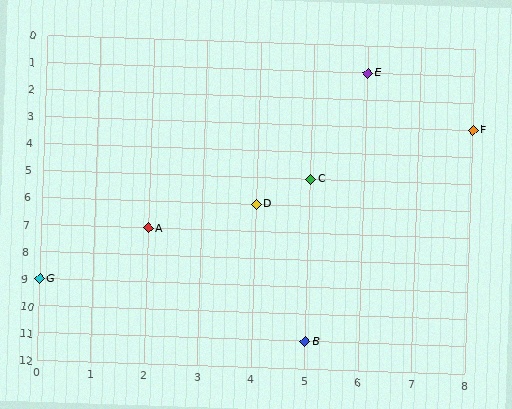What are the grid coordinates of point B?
Point B is at grid coordinates (5, 11).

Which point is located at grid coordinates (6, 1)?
Point E is at (6, 1).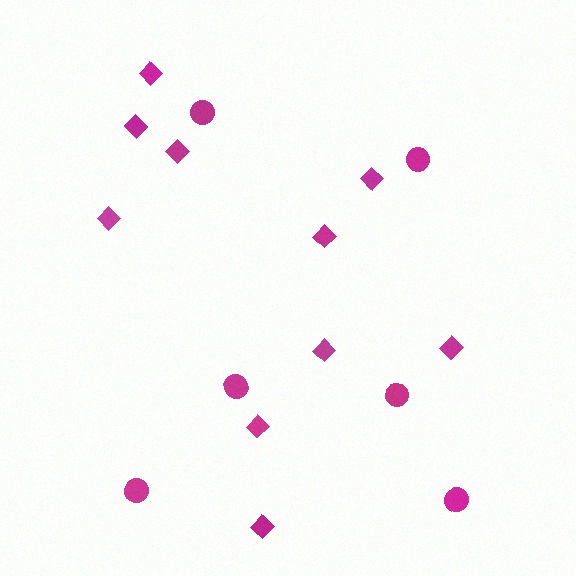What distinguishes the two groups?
There are 2 groups: one group of circles (6) and one group of diamonds (10).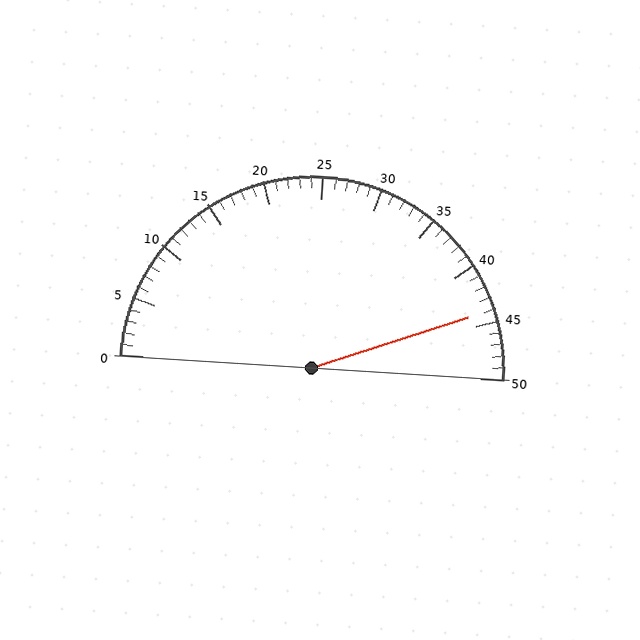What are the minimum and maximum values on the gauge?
The gauge ranges from 0 to 50.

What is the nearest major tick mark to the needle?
The nearest major tick mark is 45.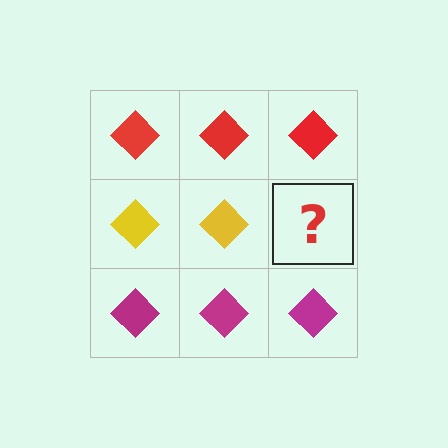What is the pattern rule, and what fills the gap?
The rule is that each row has a consistent color. The gap should be filled with a yellow diamond.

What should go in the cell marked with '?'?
The missing cell should contain a yellow diamond.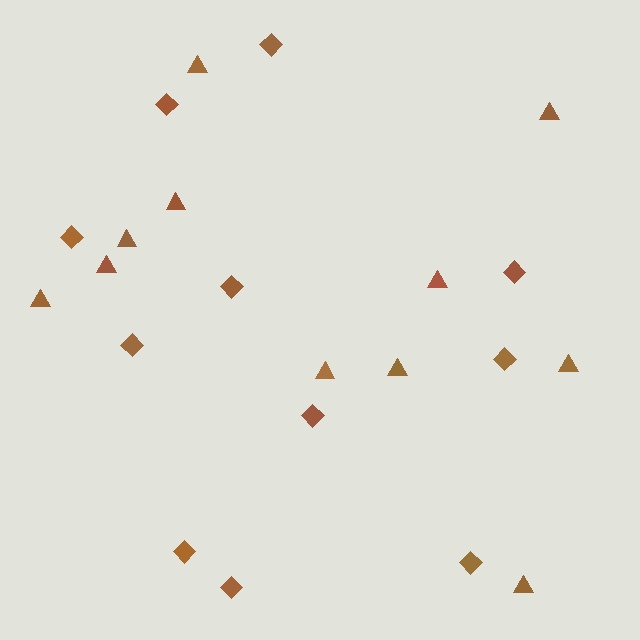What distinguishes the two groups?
There are 2 groups: one group of triangles (11) and one group of diamonds (11).